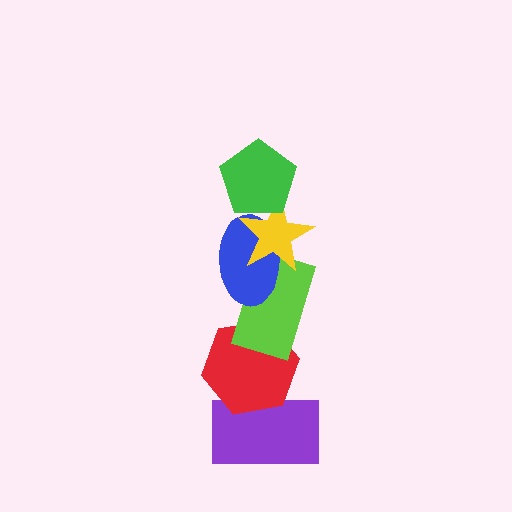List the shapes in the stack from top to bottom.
From top to bottom: the green pentagon, the yellow star, the blue ellipse, the lime rectangle, the red hexagon, the purple rectangle.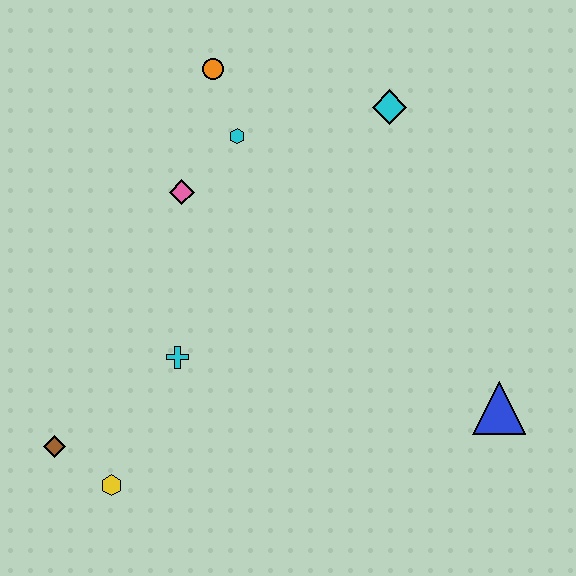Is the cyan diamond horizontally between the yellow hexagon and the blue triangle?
Yes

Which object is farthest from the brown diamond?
The cyan diamond is farthest from the brown diamond.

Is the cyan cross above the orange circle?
No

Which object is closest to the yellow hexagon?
The brown diamond is closest to the yellow hexagon.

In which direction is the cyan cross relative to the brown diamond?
The cyan cross is to the right of the brown diamond.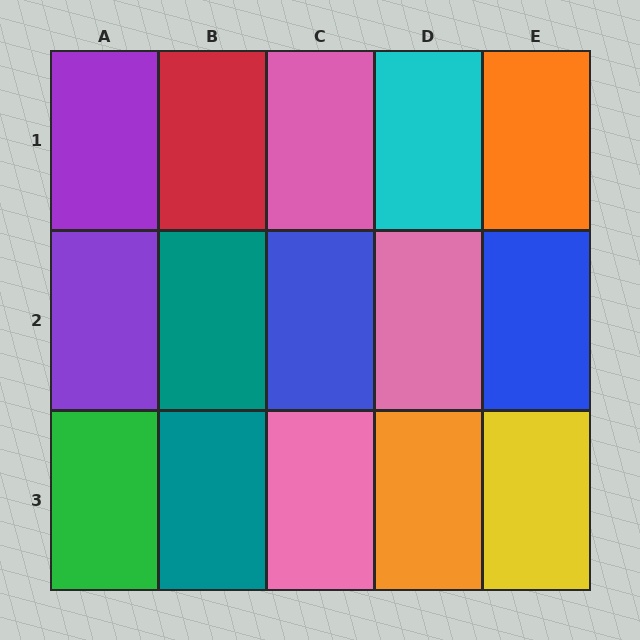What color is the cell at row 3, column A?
Green.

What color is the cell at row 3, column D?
Orange.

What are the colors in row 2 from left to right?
Purple, teal, blue, pink, blue.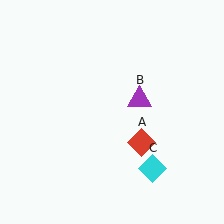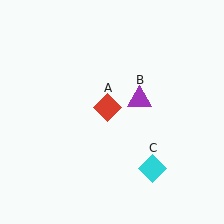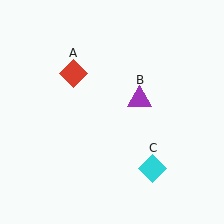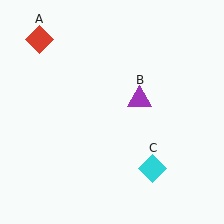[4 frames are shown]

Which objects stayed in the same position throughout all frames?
Purple triangle (object B) and cyan diamond (object C) remained stationary.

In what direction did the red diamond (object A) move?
The red diamond (object A) moved up and to the left.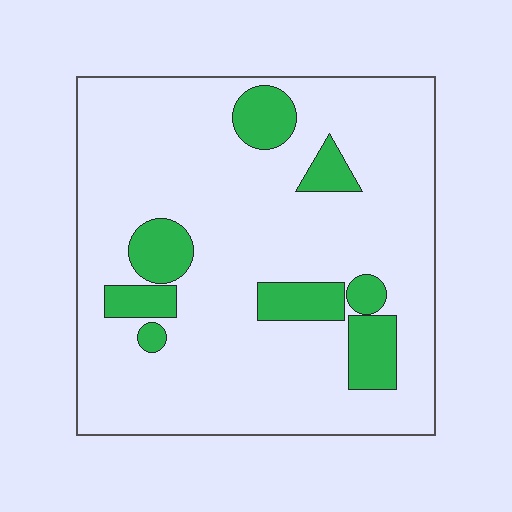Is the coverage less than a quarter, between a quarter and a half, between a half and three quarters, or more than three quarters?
Less than a quarter.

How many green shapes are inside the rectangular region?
8.